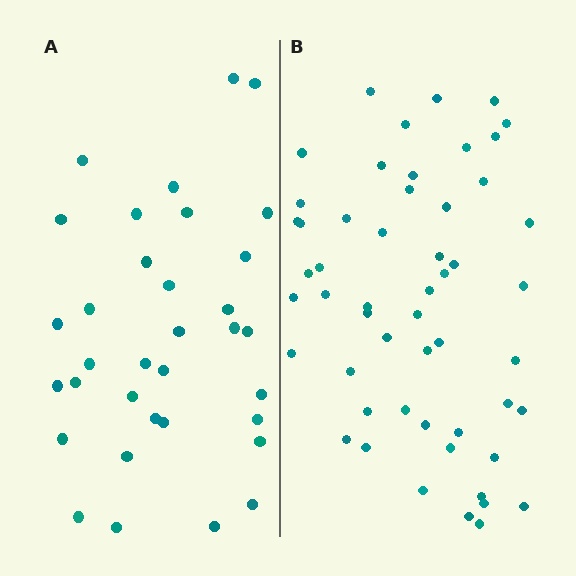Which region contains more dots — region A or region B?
Region B (the right region) has more dots.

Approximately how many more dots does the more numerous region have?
Region B has approximately 20 more dots than region A.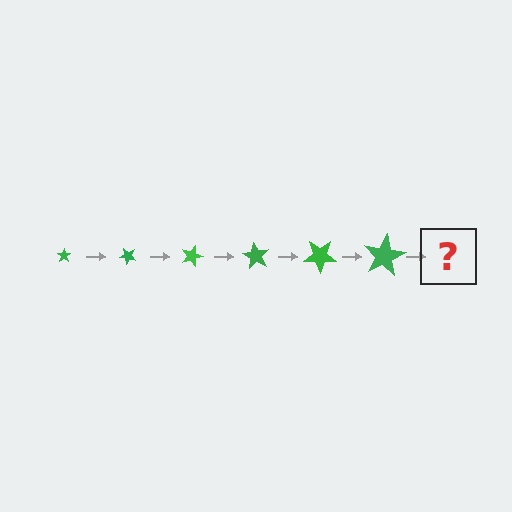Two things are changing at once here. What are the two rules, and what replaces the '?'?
The two rules are that the star grows larger each step and it rotates 45 degrees each step. The '?' should be a star, larger than the previous one and rotated 270 degrees from the start.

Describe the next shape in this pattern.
It should be a star, larger than the previous one and rotated 270 degrees from the start.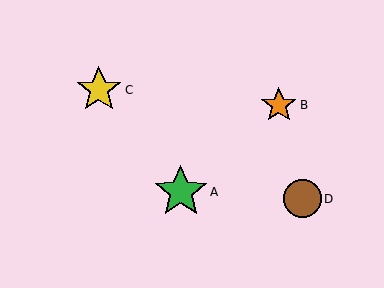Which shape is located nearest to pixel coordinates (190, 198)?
The green star (labeled A) at (181, 192) is nearest to that location.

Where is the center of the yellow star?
The center of the yellow star is at (99, 90).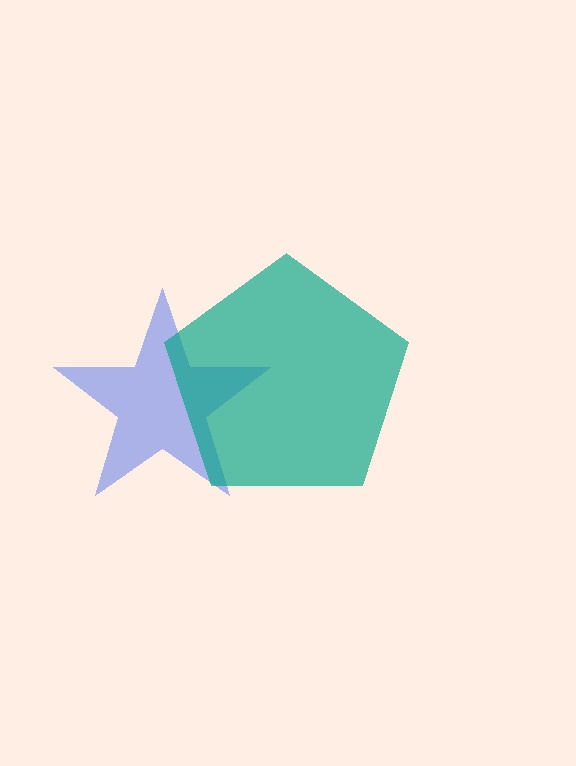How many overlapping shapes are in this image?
There are 2 overlapping shapes in the image.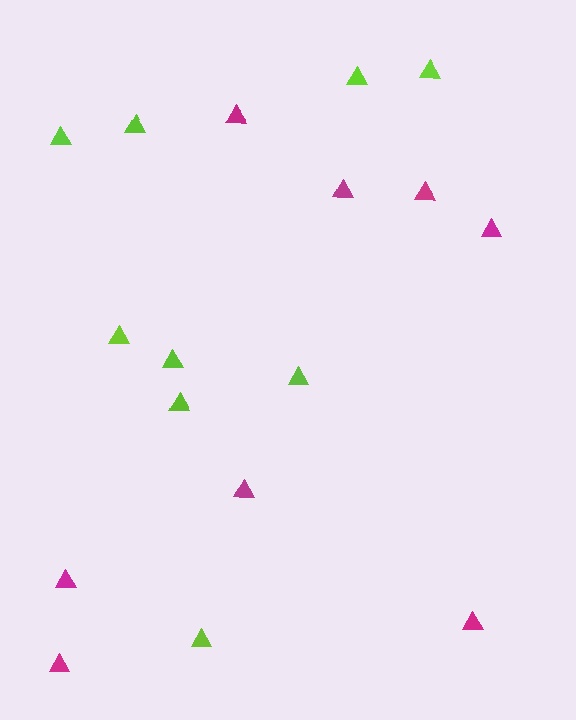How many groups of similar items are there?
There are 2 groups: one group of magenta triangles (8) and one group of lime triangles (9).